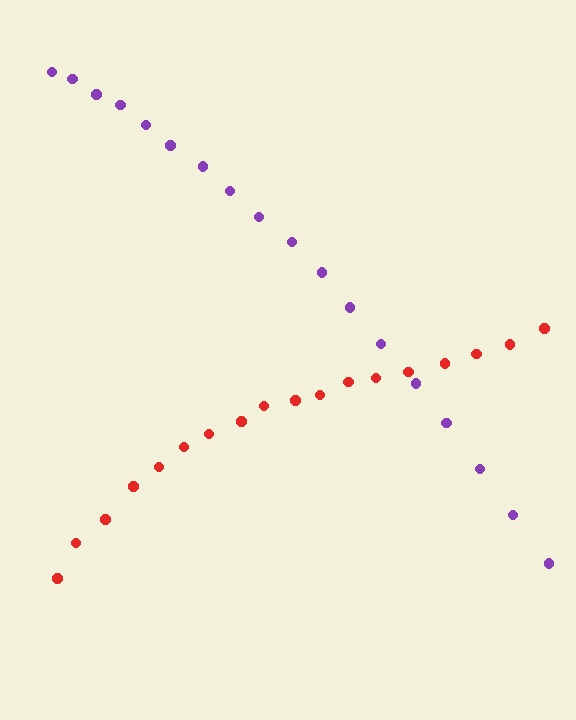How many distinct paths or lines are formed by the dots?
There are 2 distinct paths.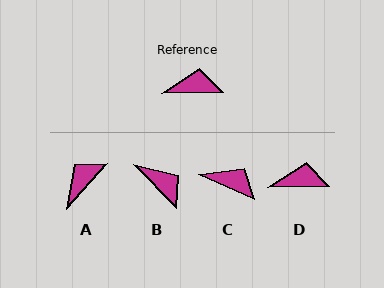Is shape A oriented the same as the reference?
No, it is off by about 47 degrees.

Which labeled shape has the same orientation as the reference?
D.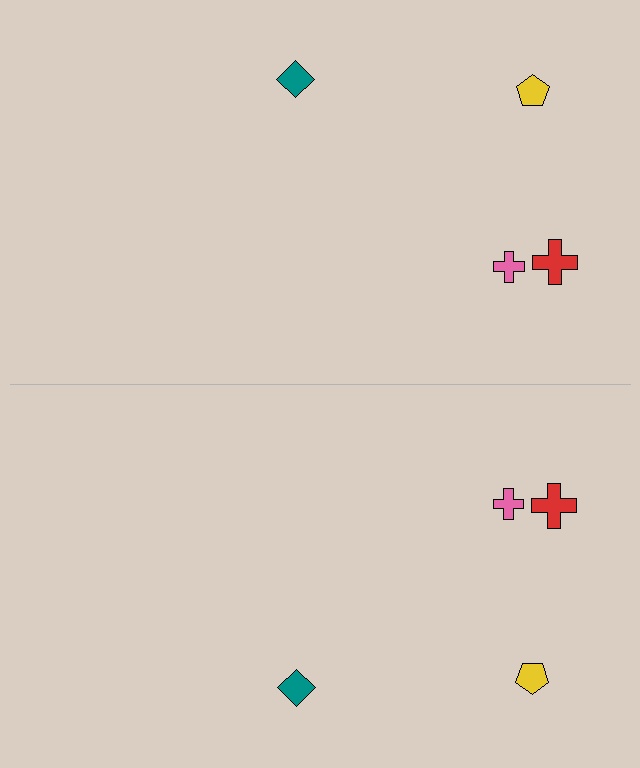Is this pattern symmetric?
Yes, this pattern has bilateral (reflection) symmetry.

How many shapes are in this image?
There are 8 shapes in this image.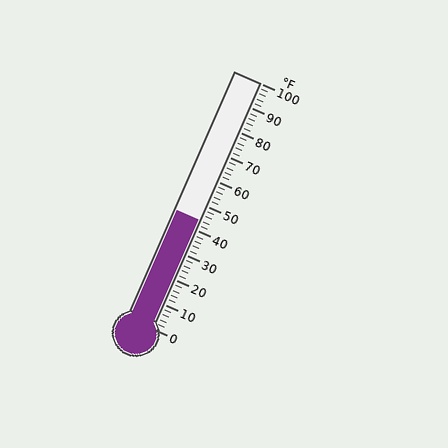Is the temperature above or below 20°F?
The temperature is above 20°F.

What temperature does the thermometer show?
The thermometer shows approximately 44°F.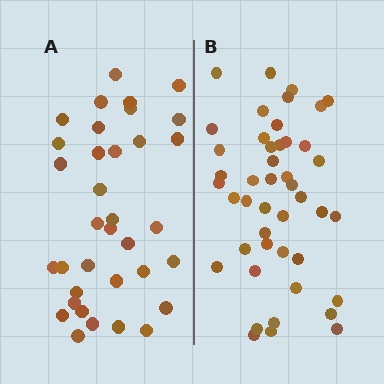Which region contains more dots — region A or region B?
Region B (the right region) has more dots.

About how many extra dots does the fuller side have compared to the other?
Region B has roughly 10 or so more dots than region A.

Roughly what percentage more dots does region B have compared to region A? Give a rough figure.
About 30% more.